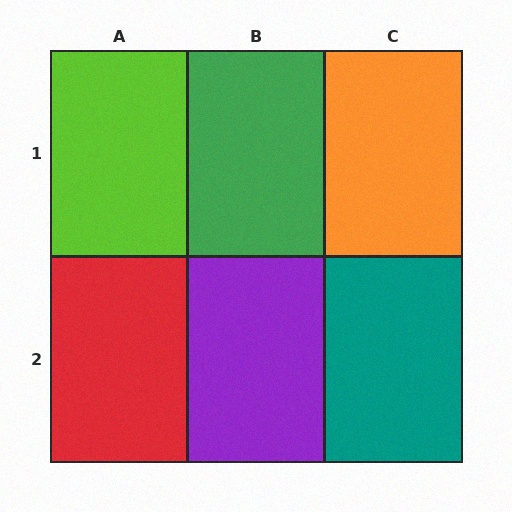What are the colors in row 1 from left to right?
Lime, green, orange.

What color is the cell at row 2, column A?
Red.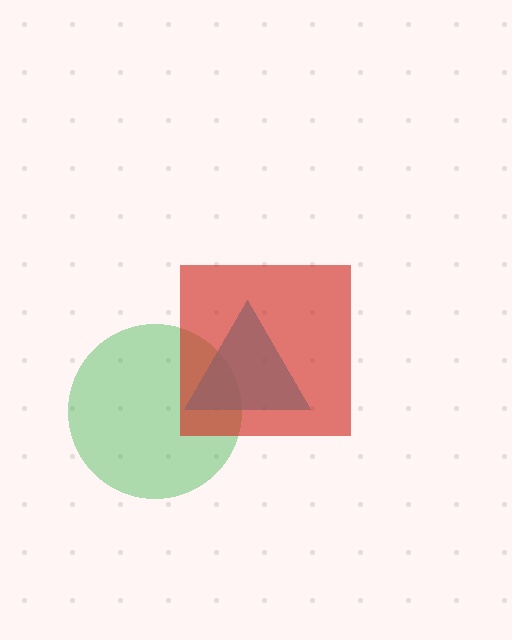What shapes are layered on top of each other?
The layered shapes are: a green circle, a cyan triangle, a red square.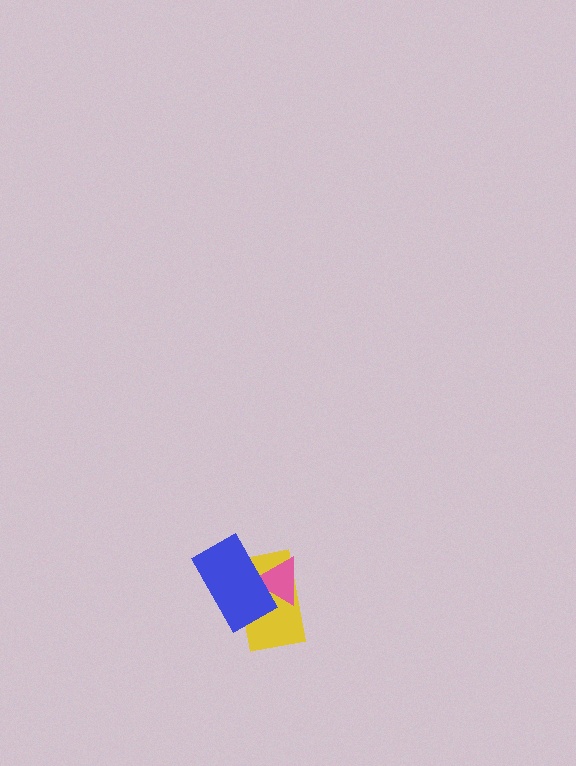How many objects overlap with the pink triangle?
2 objects overlap with the pink triangle.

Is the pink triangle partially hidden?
Yes, it is partially covered by another shape.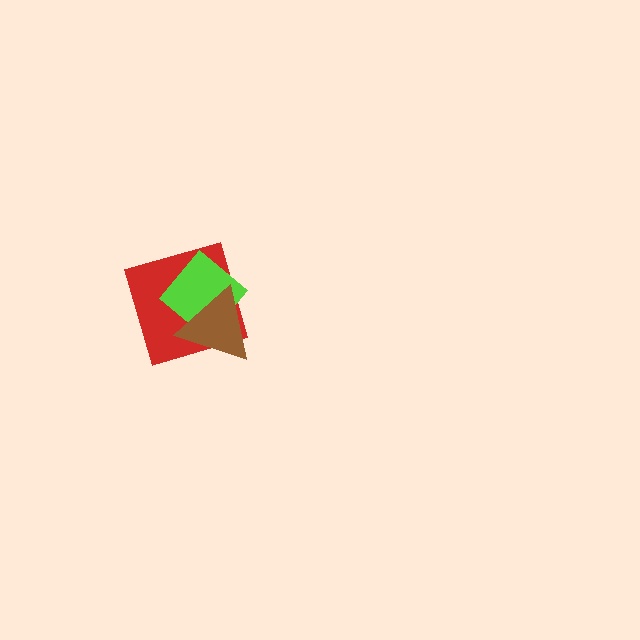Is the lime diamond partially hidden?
Yes, it is partially covered by another shape.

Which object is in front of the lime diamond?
The brown triangle is in front of the lime diamond.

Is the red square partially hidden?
Yes, it is partially covered by another shape.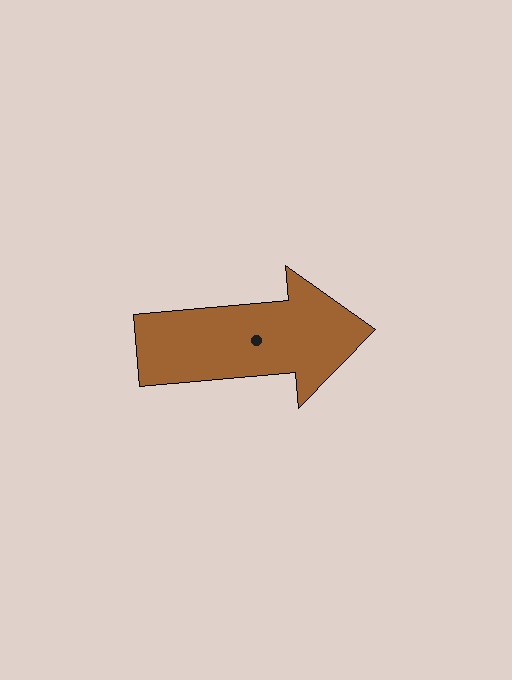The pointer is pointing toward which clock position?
Roughly 3 o'clock.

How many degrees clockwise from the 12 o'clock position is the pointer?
Approximately 85 degrees.